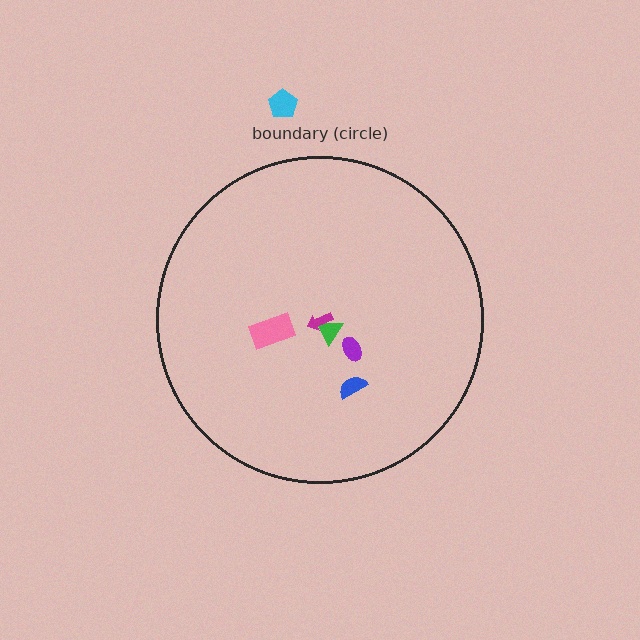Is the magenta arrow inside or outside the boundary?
Inside.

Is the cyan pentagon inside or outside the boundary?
Outside.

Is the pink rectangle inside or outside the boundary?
Inside.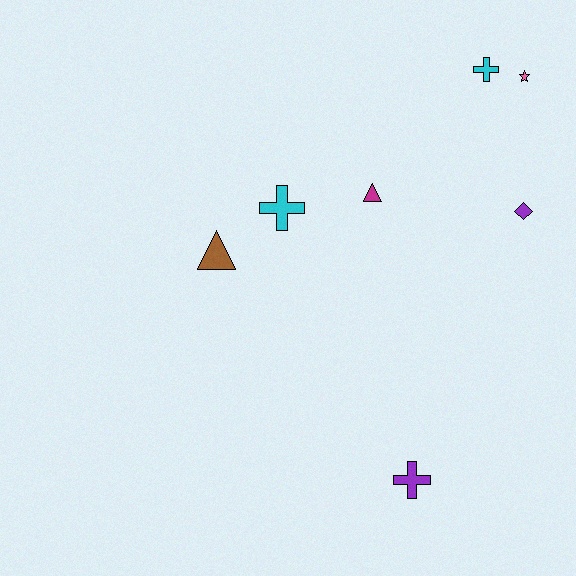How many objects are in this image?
There are 7 objects.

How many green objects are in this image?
There are no green objects.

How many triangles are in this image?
There are 2 triangles.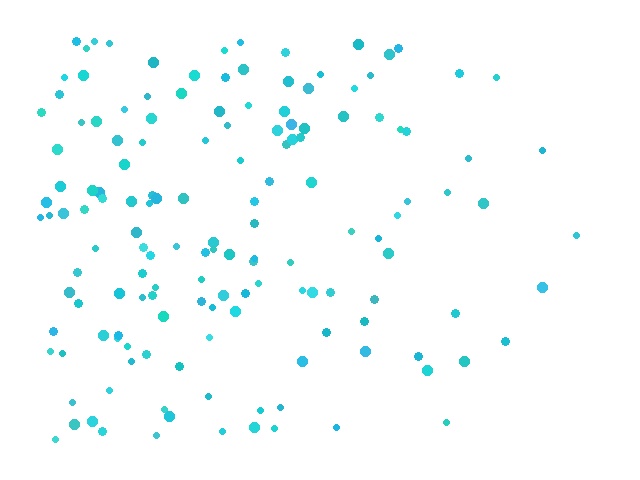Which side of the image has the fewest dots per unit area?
The right.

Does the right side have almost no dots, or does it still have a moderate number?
Still a moderate number, just noticeably fewer than the left.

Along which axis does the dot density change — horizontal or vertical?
Horizontal.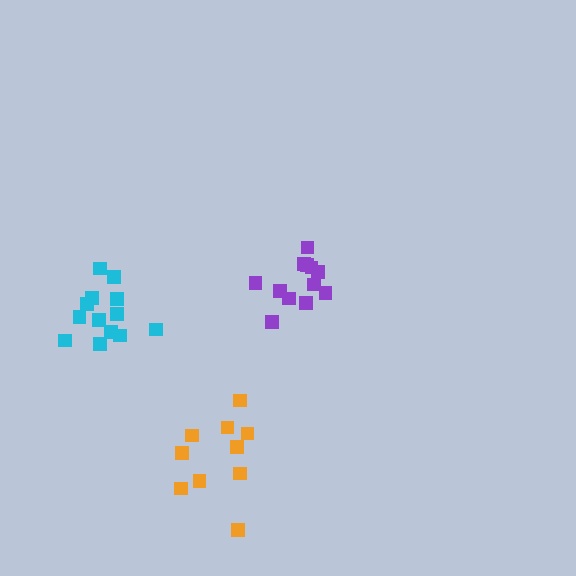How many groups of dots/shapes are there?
There are 3 groups.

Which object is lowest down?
The orange cluster is bottommost.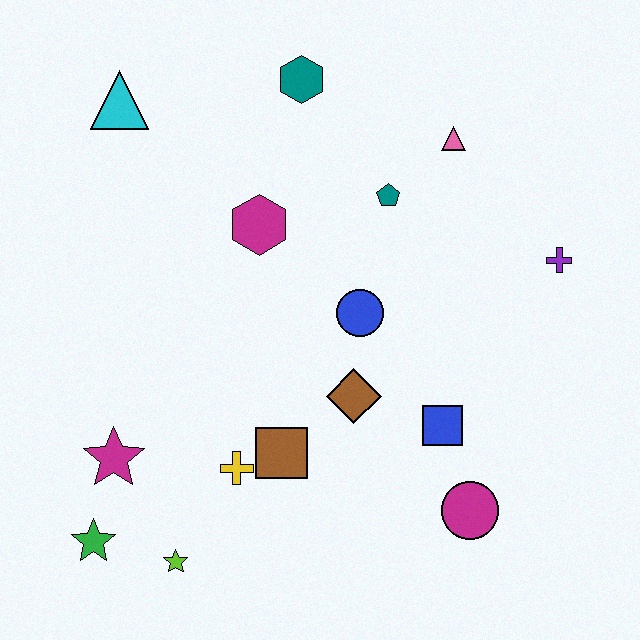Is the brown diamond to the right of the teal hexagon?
Yes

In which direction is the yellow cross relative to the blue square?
The yellow cross is to the left of the blue square.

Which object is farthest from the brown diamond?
The cyan triangle is farthest from the brown diamond.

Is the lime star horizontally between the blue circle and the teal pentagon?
No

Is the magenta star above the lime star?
Yes